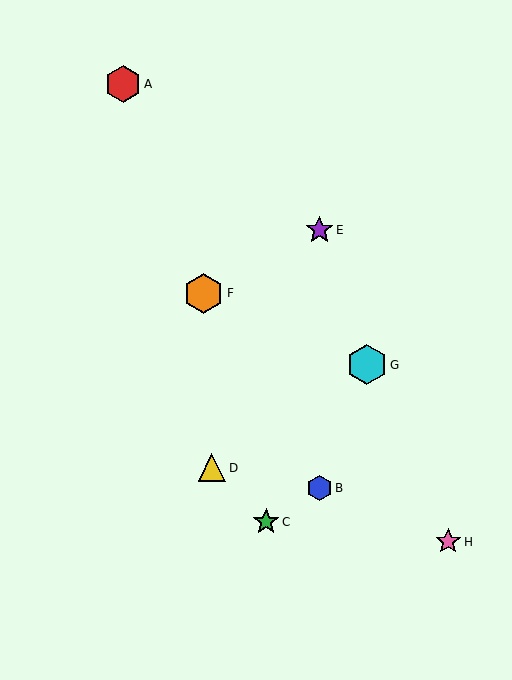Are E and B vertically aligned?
Yes, both are at x≈319.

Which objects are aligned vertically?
Objects B, E are aligned vertically.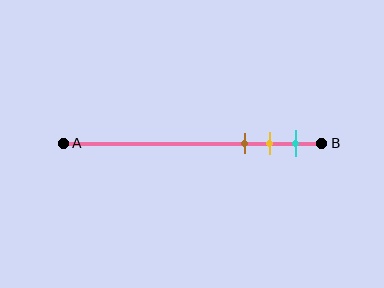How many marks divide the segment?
There are 3 marks dividing the segment.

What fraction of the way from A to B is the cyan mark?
The cyan mark is approximately 90% (0.9) of the way from A to B.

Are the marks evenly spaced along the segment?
Yes, the marks are approximately evenly spaced.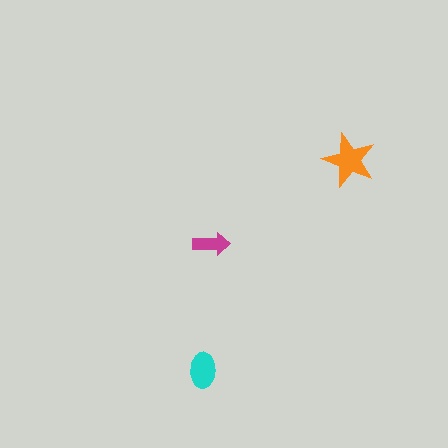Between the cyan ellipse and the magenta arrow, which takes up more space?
The cyan ellipse.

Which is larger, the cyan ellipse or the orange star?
The orange star.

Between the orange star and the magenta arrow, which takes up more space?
The orange star.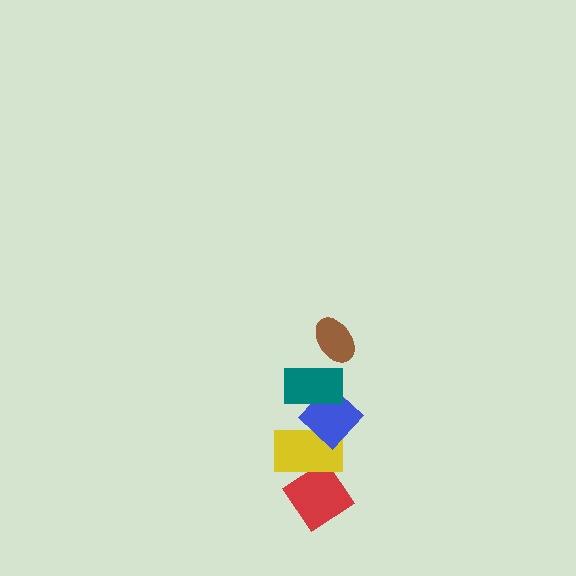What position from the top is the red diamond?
The red diamond is 5th from the top.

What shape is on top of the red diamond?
The yellow rectangle is on top of the red diamond.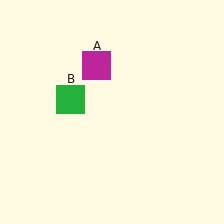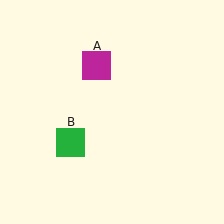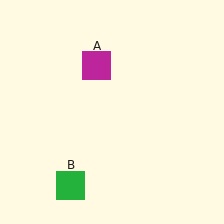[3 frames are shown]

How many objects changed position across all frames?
1 object changed position: green square (object B).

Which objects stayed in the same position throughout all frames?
Magenta square (object A) remained stationary.